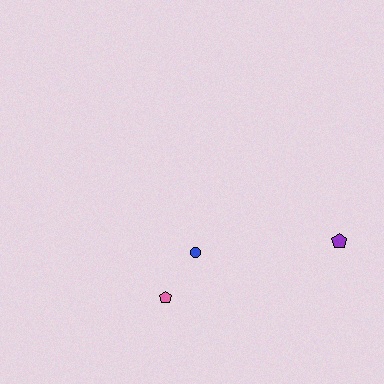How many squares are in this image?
There are no squares.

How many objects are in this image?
There are 3 objects.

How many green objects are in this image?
There are no green objects.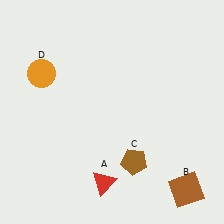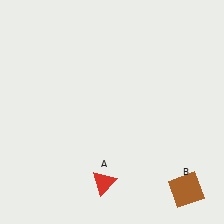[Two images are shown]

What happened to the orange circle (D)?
The orange circle (D) was removed in Image 2. It was in the top-left area of Image 1.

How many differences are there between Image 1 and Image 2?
There are 2 differences between the two images.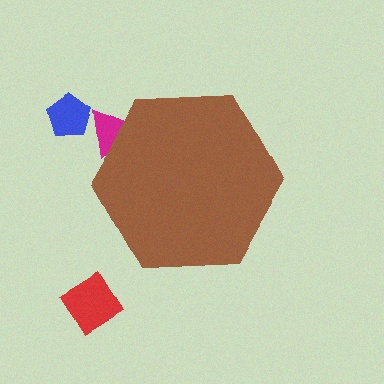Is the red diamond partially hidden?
No, the red diamond is fully visible.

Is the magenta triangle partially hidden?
Yes, the magenta triangle is partially hidden behind the brown hexagon.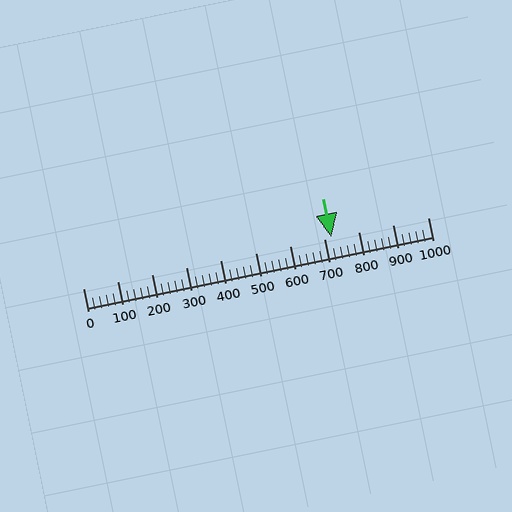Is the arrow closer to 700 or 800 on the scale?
The arrow is closer to 700.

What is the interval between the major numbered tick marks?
The major tick marks are spaced 100 units apart.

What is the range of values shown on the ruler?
The ruler shows values from 0 to 1000.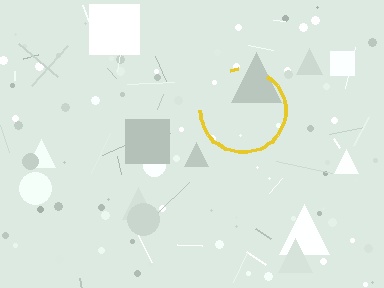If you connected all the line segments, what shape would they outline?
They would outline a circle.